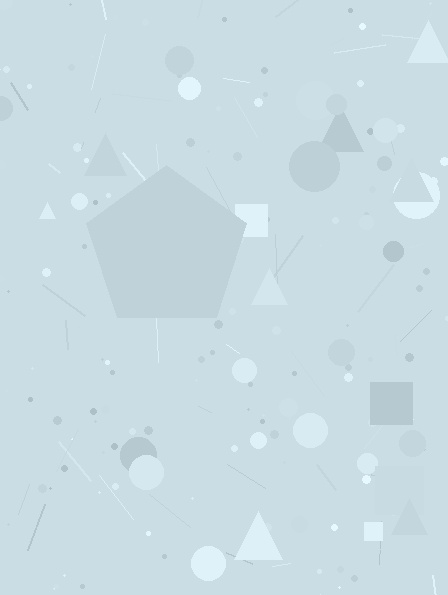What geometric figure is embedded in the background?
A pentagon is embedded in the background.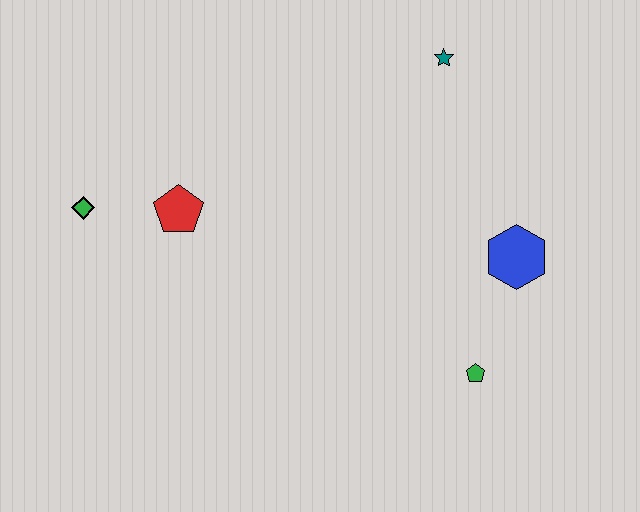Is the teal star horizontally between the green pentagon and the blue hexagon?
No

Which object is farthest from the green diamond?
The blue hexagon is farthest from the green diamond.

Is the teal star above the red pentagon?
Yes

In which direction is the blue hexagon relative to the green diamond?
The blue hexagon is to the right of the green diamond.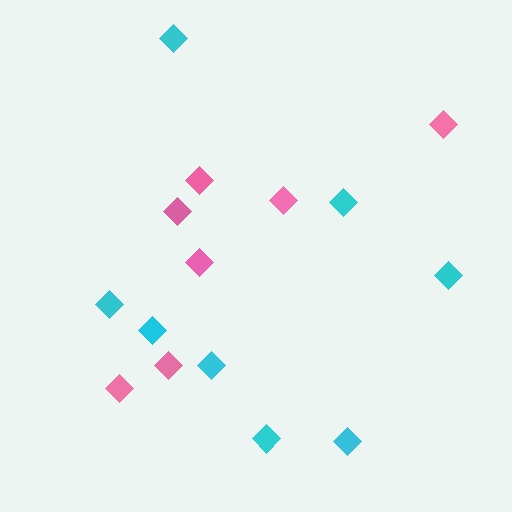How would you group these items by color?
There are 2 groups: one group of pink diamonds (7) and one group of cyan diamonds (8).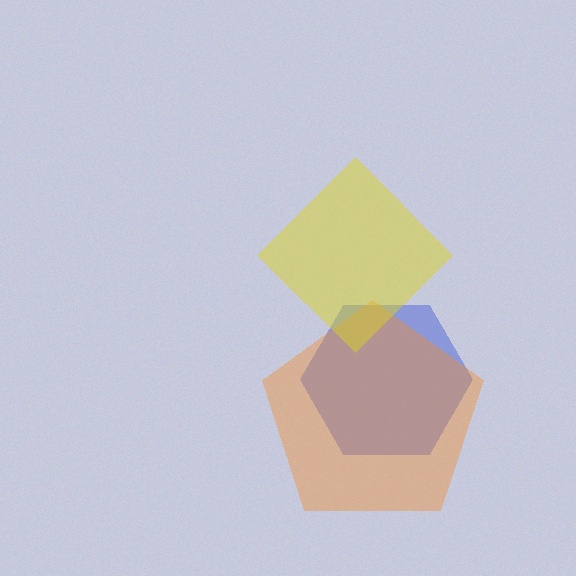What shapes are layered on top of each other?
The layered shapes are: a blue hexagon, an orange pentagon, a yellow diamond.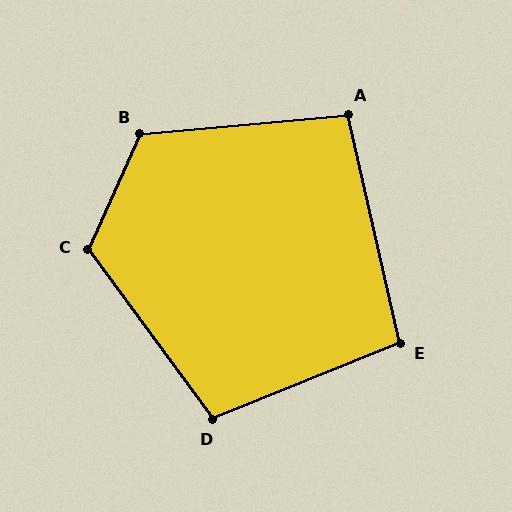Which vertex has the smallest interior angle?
A, at approximately 98 degrees.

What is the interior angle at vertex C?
Approximately 119 degrees (obtuse).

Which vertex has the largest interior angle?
B, at approximately 120 degrees.